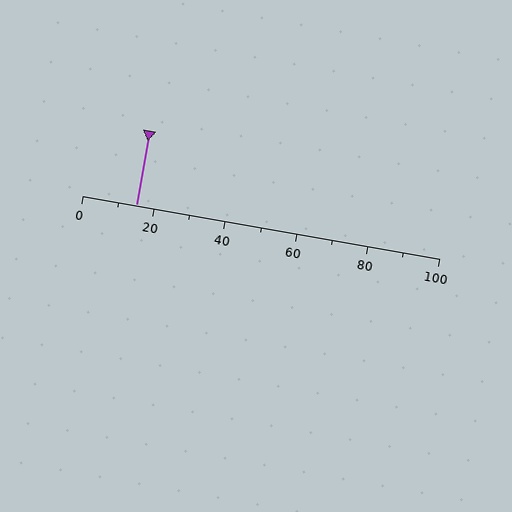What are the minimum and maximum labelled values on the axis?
The axis runs from 0 to 100.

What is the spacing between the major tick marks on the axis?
The major ticks are spaced 20 apart.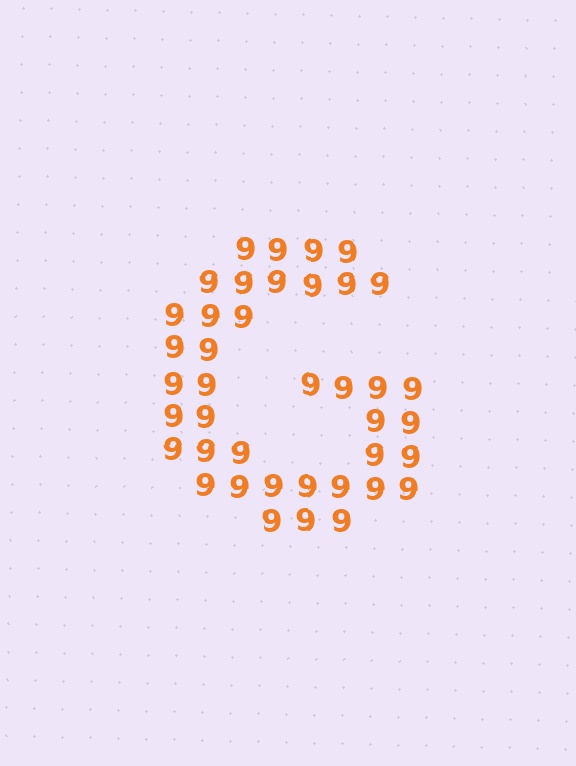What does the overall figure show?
The overall figure shows the letter G.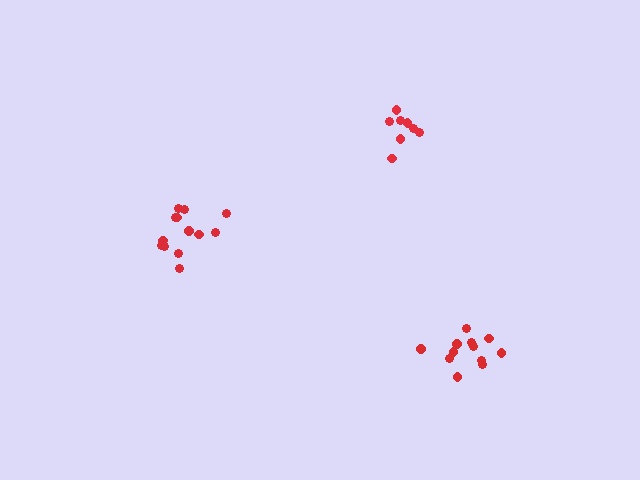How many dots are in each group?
Group 1: 8 dots, Group 2: 13 dots, Group 3: 12 dots (33 total).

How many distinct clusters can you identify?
There are 3 distinct clusters.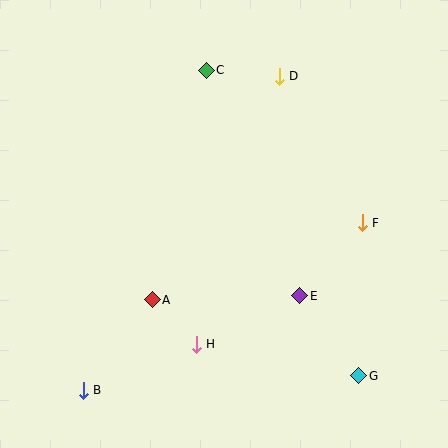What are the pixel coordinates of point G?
Point G is at (359, 376).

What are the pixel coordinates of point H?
Point H is at (196, 344).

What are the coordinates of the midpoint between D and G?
The midpoint between D and G is at (319, 226).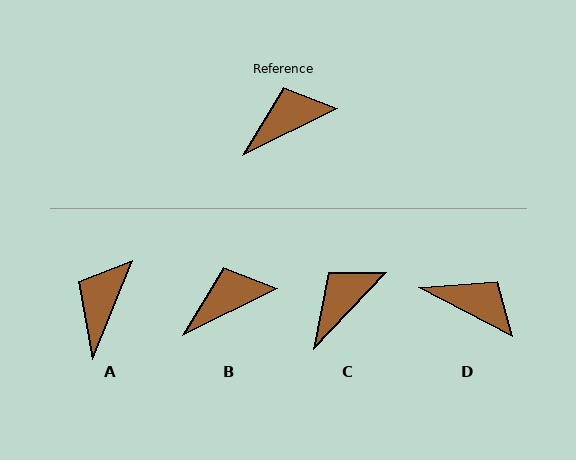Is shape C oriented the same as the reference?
No, it is off by about 20 degrees.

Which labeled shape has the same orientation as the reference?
B.